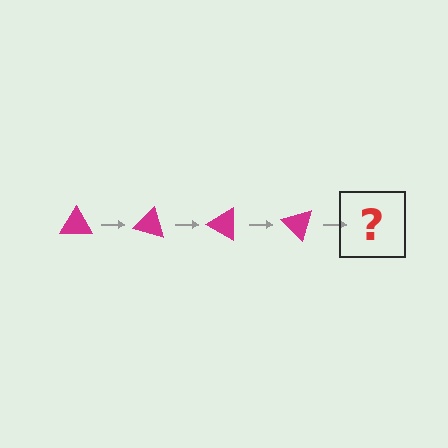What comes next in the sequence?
The next element should be a magenta triangle rotated 60 degrees.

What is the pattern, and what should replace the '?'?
The pattern is that the triangle rotates 15 degrees each step. The '?' should be a magenta triangle rotated 60 degrees.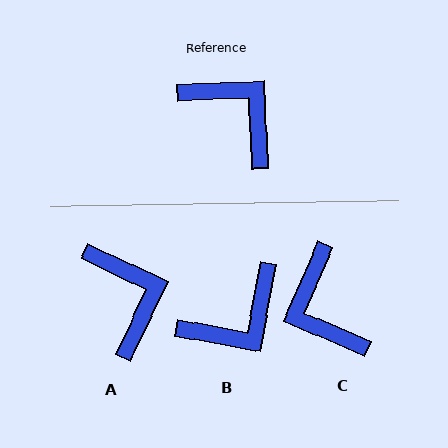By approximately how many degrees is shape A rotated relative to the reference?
Approximately 28 degrees clockwise.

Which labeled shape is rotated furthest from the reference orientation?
C, about 154 degrees away.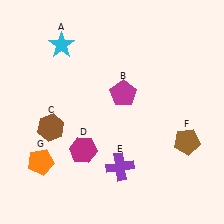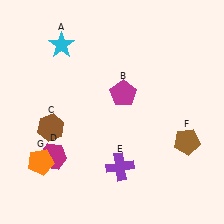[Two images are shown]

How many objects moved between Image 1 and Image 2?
1 object moved between the two images.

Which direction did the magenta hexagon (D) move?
The magenta hexagon (D) moved left.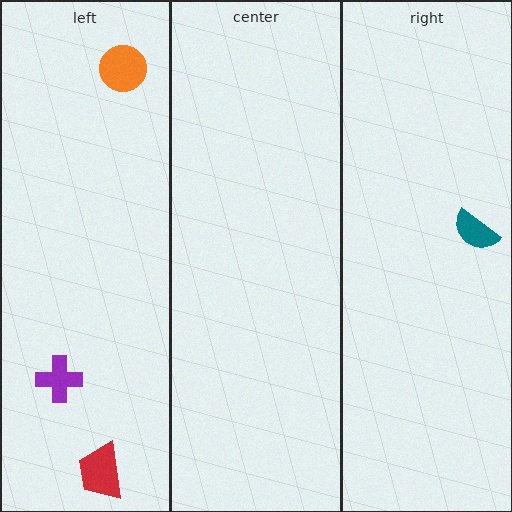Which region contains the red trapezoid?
The left region.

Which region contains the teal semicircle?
The right region.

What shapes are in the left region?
The orange circle, the purple cross, the red trapezoid.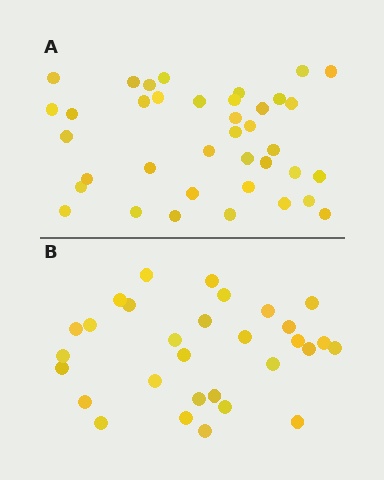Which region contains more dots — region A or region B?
Region A (the top region) has more dots.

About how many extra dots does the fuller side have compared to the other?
Region A has roughly 8 or so more dots than region B.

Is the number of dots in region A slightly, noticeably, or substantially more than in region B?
Region A has noticeably more, but not dramatically so. The ratio is roughly 1.3 to 1.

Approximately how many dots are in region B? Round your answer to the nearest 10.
About 30 dots.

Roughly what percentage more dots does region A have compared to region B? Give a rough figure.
About 25% more.